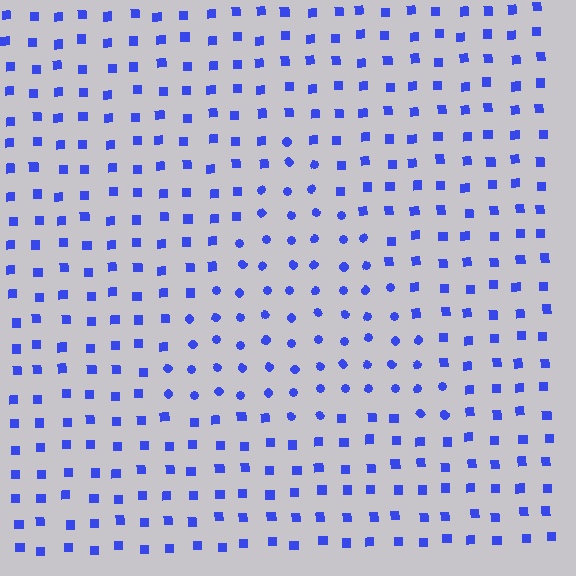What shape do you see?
I see a triangle.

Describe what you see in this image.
The image is filled with small blue elements arranged in a uniform grid. A triangle-shaped region contains circles, while the surrounding area contains squares. The boundary is defined purely by the change in element shape.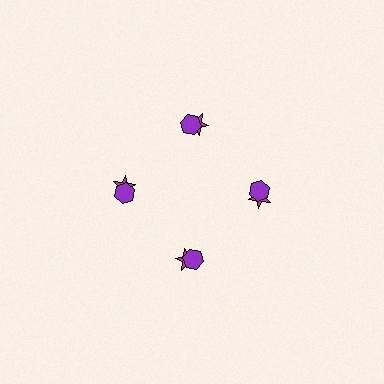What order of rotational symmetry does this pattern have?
This pattern has 4-fold rotational symmetry.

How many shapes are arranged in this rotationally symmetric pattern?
There are 8 shapes, arranged in 4 groups of 2.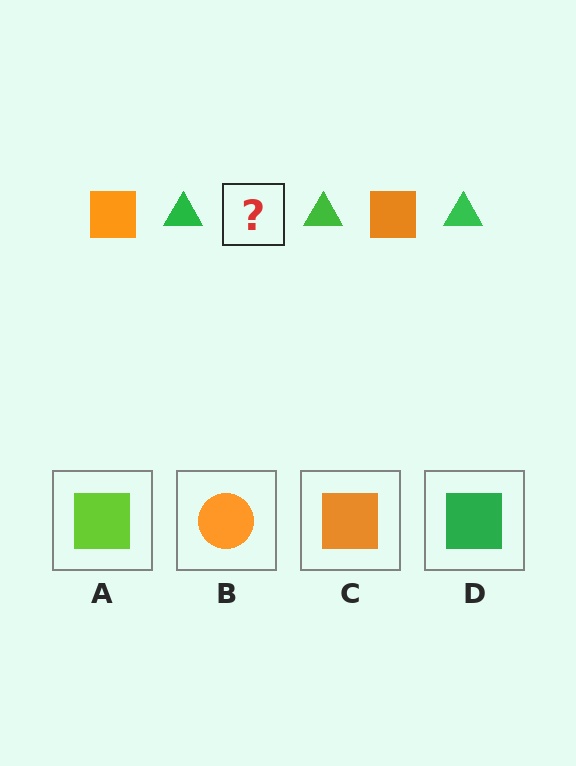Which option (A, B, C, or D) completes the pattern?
C.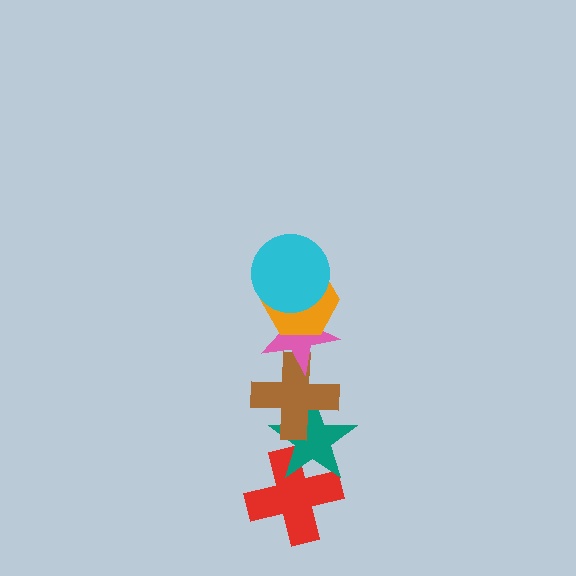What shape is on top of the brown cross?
The pink star is on top of the brown cross.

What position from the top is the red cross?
The red cross is 6th from the top.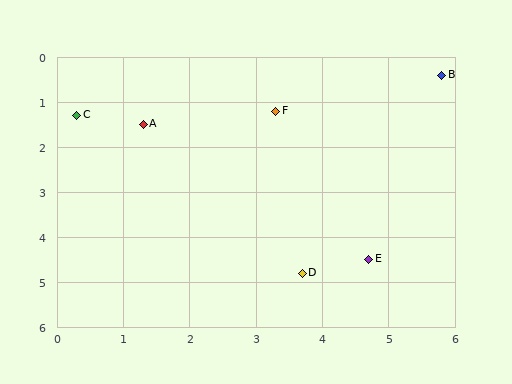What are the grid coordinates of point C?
Point C is at approximately (0.3, 1.3).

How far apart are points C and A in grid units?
Points C and A are about 1.0 grid units apart.